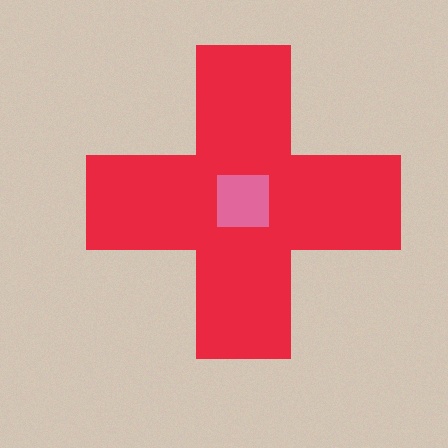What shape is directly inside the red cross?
The pink square.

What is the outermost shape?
The red cross.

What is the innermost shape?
The pink square.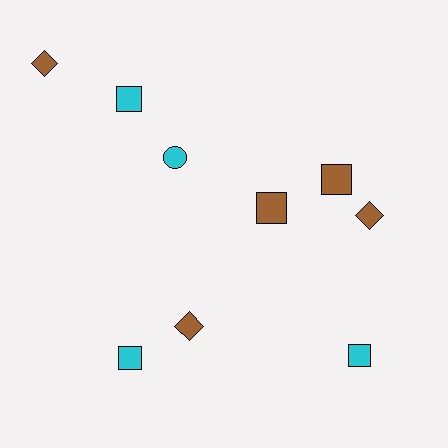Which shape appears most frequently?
Square, with 5 objects.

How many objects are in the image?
There are 9 objects.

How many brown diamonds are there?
There are 3 brown diamonds.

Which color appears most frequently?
Brown, with 5 objects.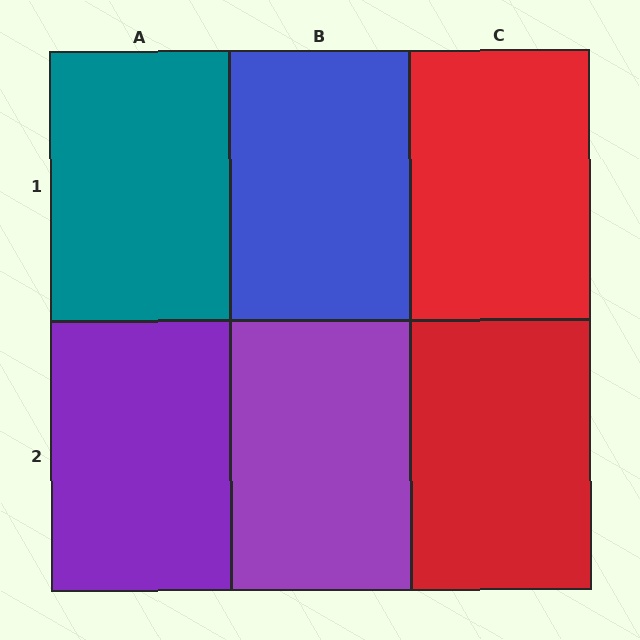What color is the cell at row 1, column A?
Teal.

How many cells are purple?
2 cells are purple.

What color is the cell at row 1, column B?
Blue.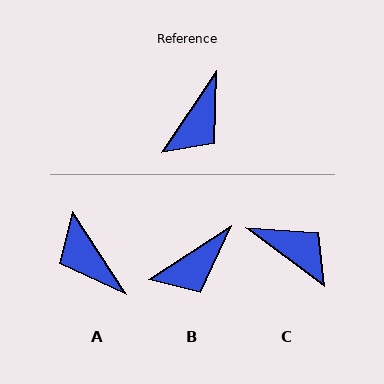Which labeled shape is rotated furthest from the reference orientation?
A, about 113 degrees away.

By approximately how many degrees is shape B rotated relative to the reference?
Approximately 23 degrees clockwise.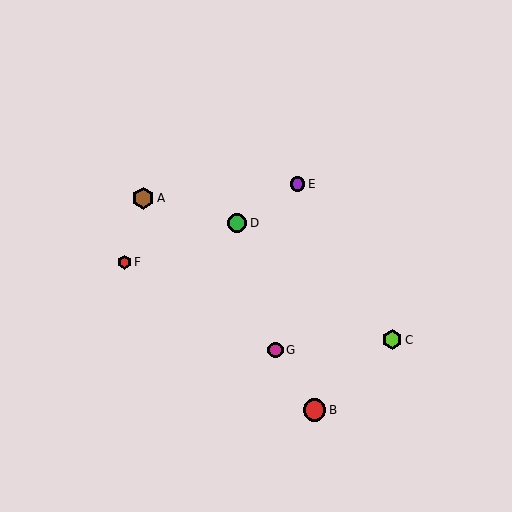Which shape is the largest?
The red circle (labeled B) is the largest.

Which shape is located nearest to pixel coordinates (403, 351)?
The lime hexagon (labeled C) at (392, 340) is nearest to that location.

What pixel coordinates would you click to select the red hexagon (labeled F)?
Click at (125, 262) to select the red hexagon F.